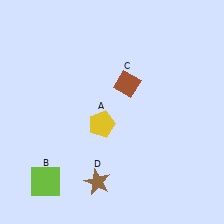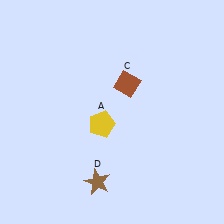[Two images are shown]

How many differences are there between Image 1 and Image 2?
There is 1 difference between the two images.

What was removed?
The lime square (B) was removed in Image 2.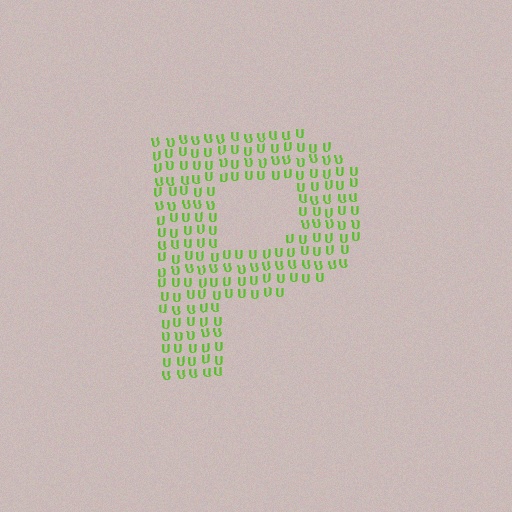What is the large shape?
The large shape is the letter P.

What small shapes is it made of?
It is made of small letter U's.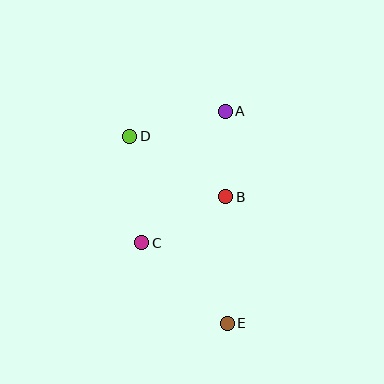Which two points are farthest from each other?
Points A and E are farthest from each other.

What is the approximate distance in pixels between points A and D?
The distance between A and D is approximately 99 pixels.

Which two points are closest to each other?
Points A and B are closest to each other.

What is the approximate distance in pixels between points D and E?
The distance between D and E is approximately 211 pixels.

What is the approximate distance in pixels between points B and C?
The distance between B and C is approximately 96 pixels.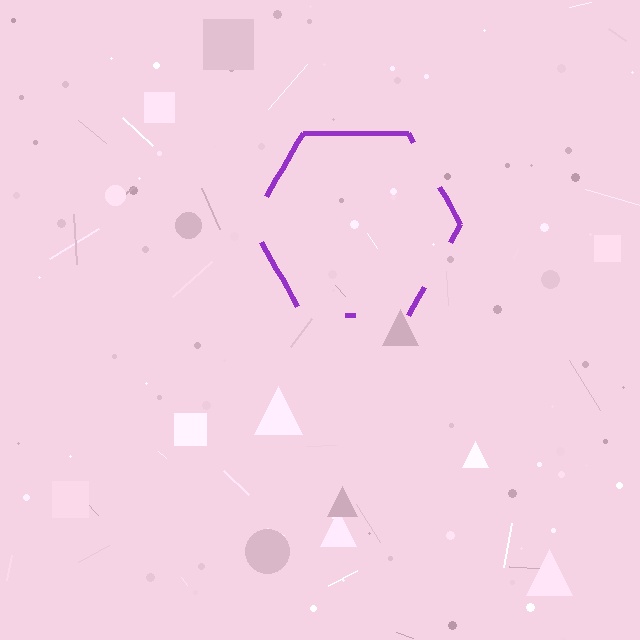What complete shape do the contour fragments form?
The contour fragments form a hexagon.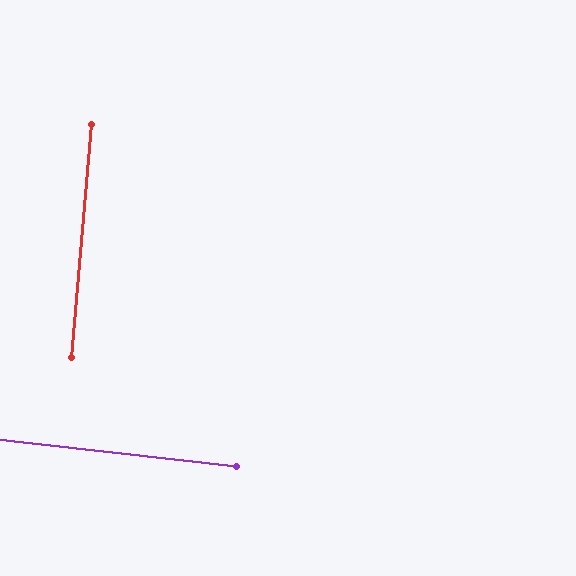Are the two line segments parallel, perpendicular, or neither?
Perpendicular — they meet at approximately 88°.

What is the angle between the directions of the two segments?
Approximately 88 degrees.